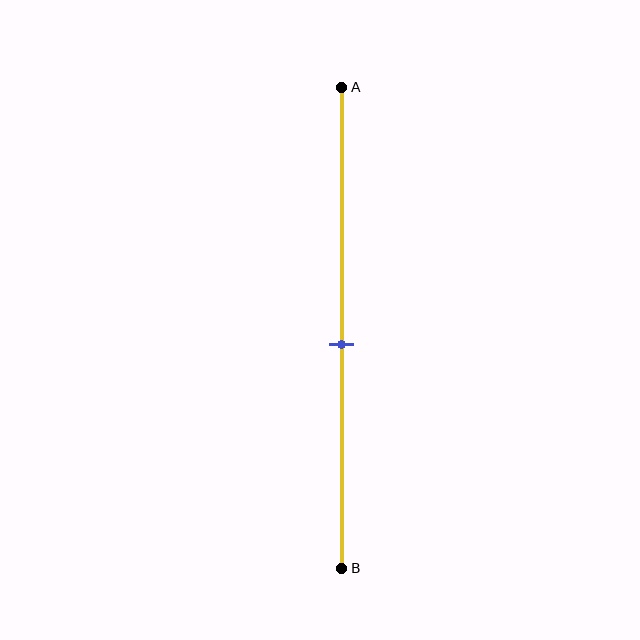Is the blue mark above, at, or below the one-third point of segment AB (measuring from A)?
The blue mark is below the one-third point of segment AB.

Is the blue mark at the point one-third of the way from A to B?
No, the mark is at about 55% from A, not at the 33% one-third point.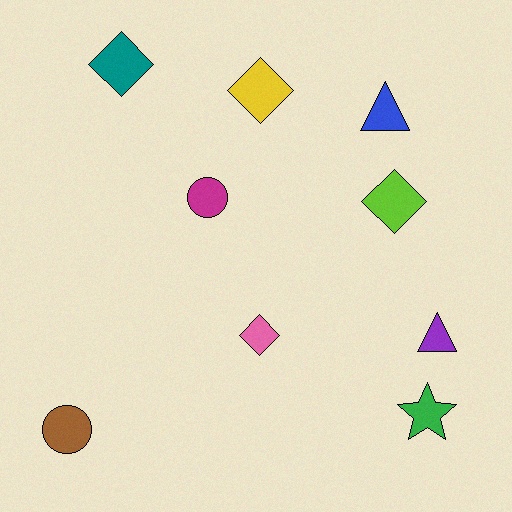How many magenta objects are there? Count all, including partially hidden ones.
There is 1 magenta object.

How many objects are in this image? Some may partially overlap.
There are 9 objects.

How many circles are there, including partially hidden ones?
There are 2 circles.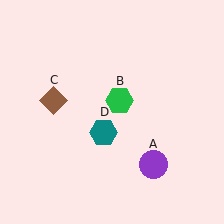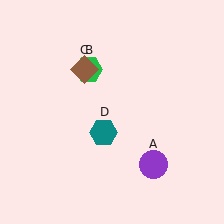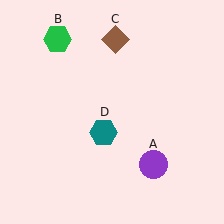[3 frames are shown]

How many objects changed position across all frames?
2 objects changed position: green hexagon (object B), brown diamond (object C).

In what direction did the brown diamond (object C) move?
The brown diamond (object C) moved up and to the right.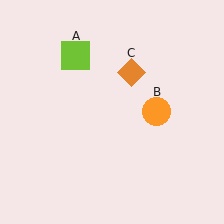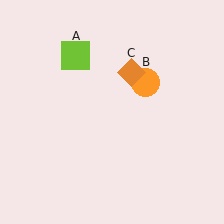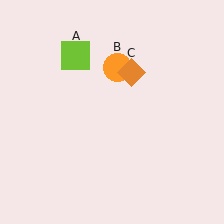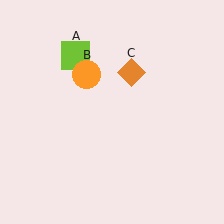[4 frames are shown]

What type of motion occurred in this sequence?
The orange circle (object B) rotated counterclockwise around the center of the scene.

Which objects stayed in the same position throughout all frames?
Lime square (object A) and orange diamond (object C) remained stationary.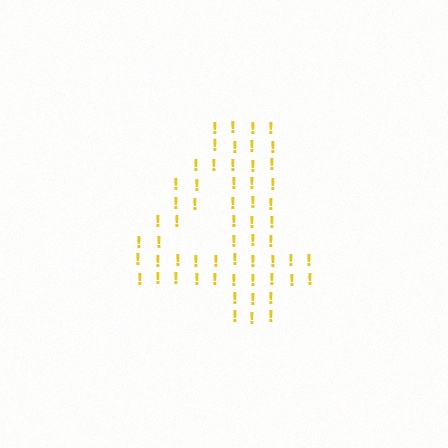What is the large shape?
The large shape is the digit 4.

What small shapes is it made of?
It is made of small exclamation marks.